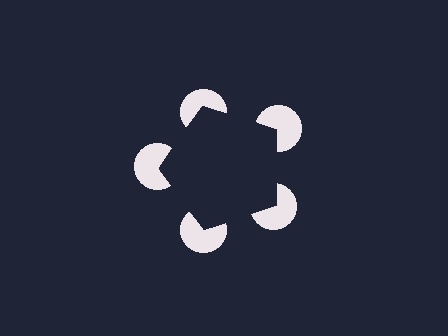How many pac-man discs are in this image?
There are 5 — one at each vertex of the illusory pentagon.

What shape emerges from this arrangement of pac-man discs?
An illusory pentagon — its edges are inferred from the aligned wedge cuts in the pac-man discs, not physically drawn.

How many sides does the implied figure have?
5 sides.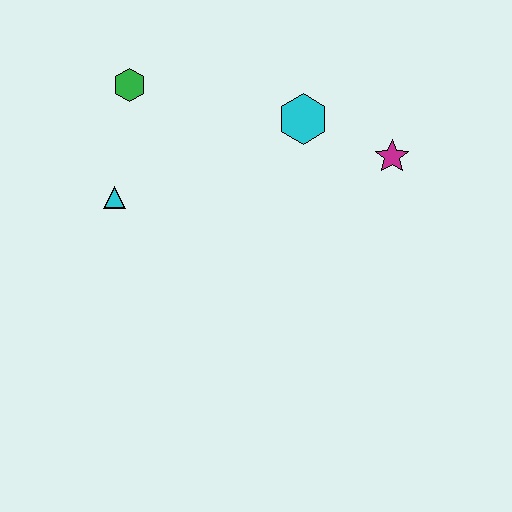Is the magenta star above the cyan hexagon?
No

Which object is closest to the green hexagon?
The cyan triangle is closest to the green hexagon.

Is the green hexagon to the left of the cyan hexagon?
Yes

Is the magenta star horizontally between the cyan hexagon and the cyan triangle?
No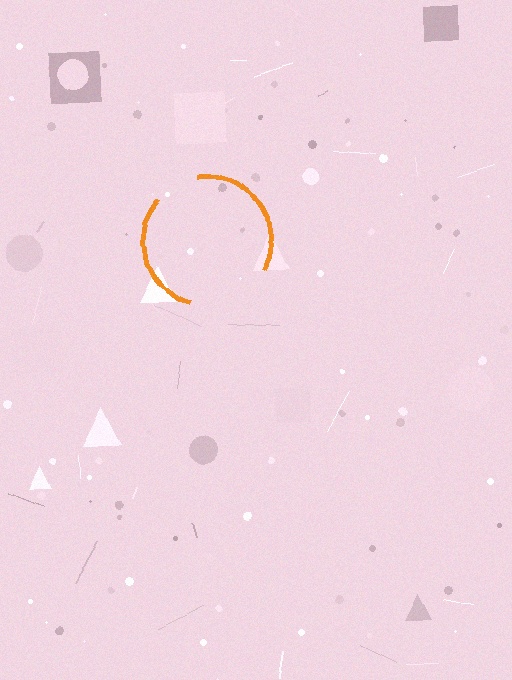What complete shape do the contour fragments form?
The contour fragments form a circle.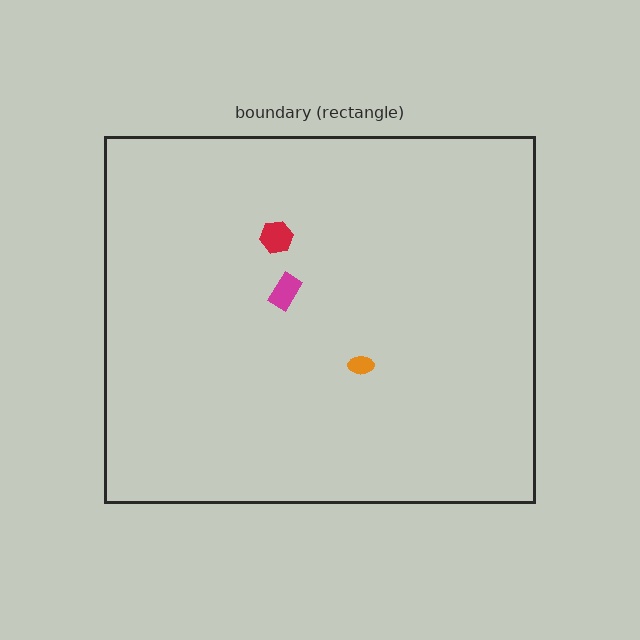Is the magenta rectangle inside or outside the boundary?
Inside.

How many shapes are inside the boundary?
3 inside, 0 outside.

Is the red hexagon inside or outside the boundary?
Inside.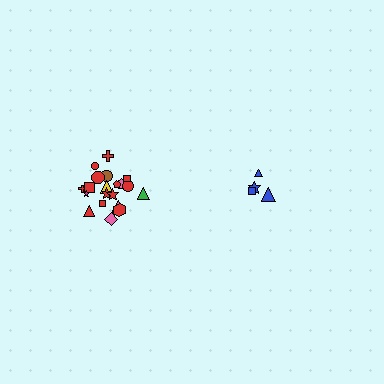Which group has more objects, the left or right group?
The left group.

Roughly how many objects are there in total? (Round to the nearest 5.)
Roughly 25 objects in total.